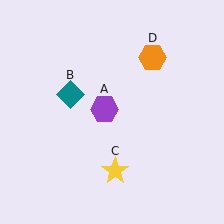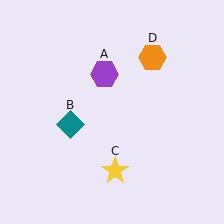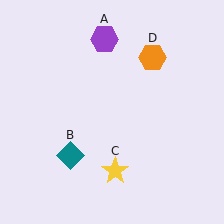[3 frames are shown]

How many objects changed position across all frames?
2 objects changed position: purple hexagon (object A), teal diamond (object B).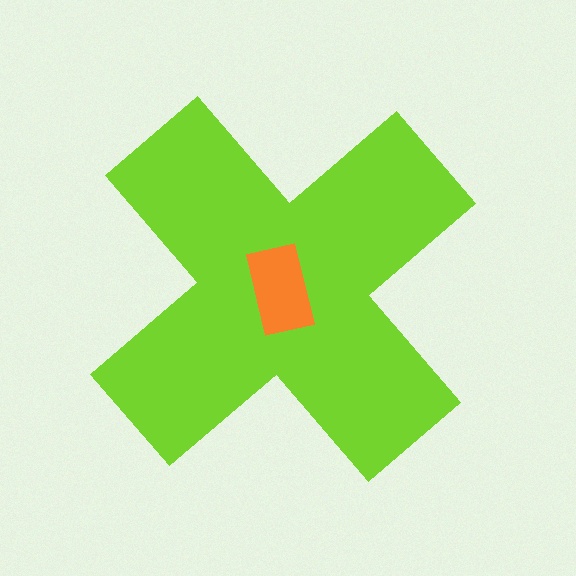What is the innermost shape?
The orange rectangle.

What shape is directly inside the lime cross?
The orange rectangle.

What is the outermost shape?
The lime cross.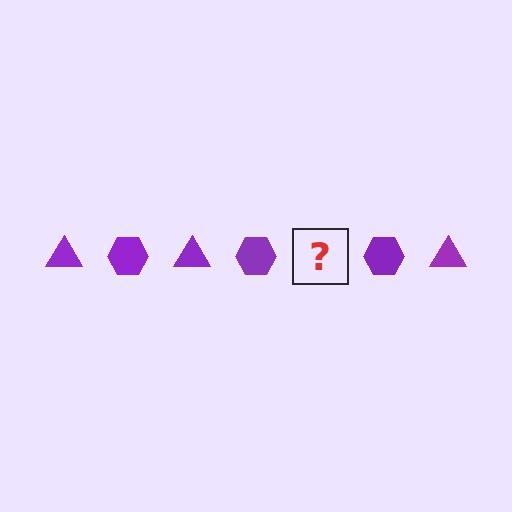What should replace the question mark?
The question mark should be replaced with a purple triangle.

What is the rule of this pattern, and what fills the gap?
The rule is that the pattern cycles through triangle, hexagon shapes in purple. The gap should be filled with a purple triangle.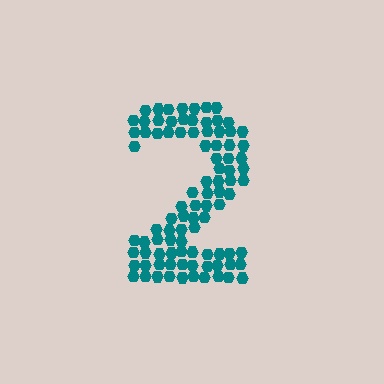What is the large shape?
The large shape is the digit 2.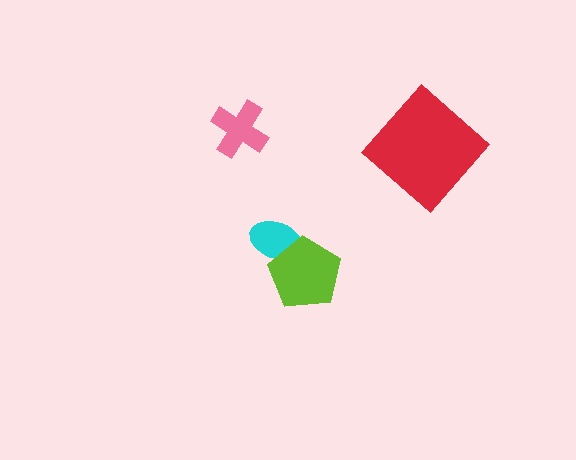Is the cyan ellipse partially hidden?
Yes, it is partially covered by another shape.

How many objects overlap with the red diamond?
0 objects overlap with the red diamond.